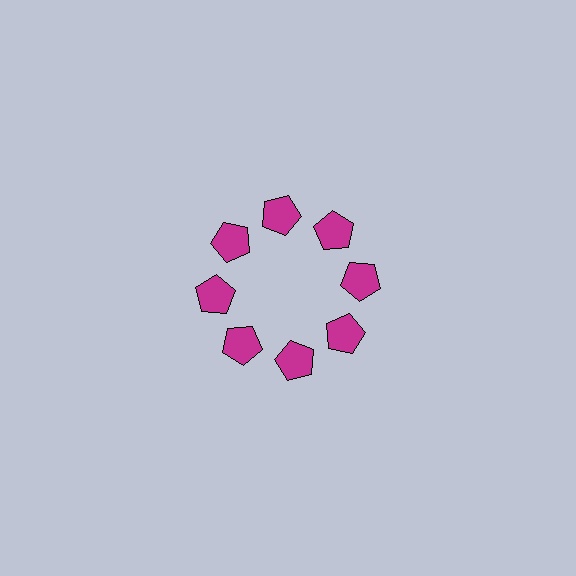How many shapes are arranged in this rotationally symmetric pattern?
There are 8 shapes, arranged in 8 groups of 1.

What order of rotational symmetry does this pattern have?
This pattern has 8-fold rotational symmetry.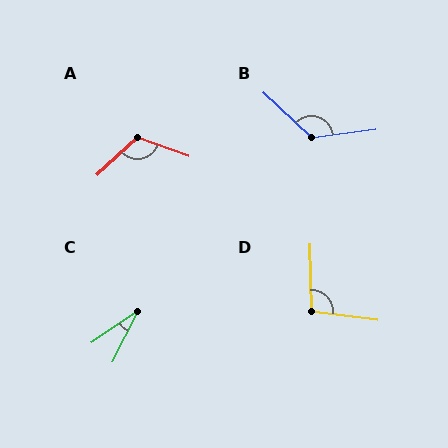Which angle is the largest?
B, at approximately 129 degrees.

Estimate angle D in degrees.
Approximately 98 degrees.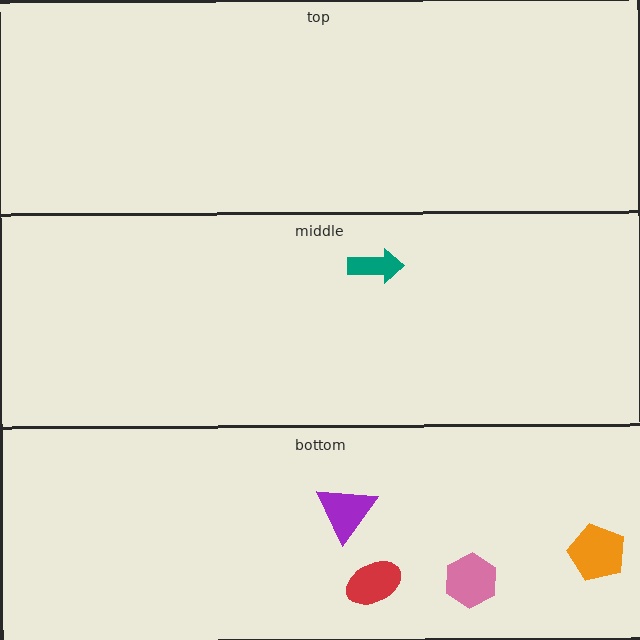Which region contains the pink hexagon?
The bottom region.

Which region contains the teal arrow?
The middle region.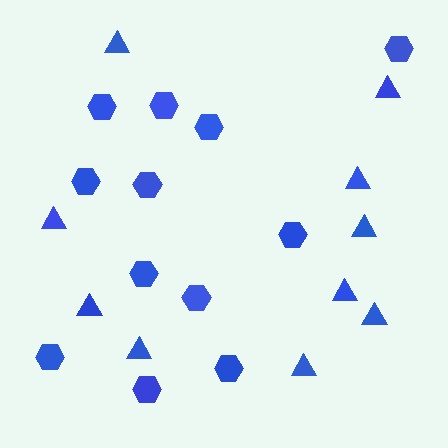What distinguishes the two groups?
There are 2 groups: one group of triangles (10) and one group of hexagons (12).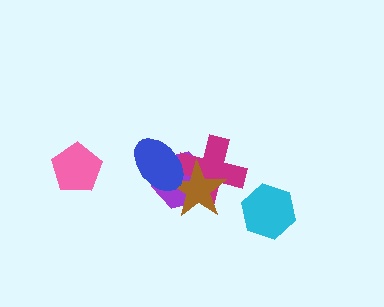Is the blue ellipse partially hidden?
No, no other shape covers it.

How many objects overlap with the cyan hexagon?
0 objects overlap with the cyan hexagon.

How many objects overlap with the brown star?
3 objects overlap with the brown star.